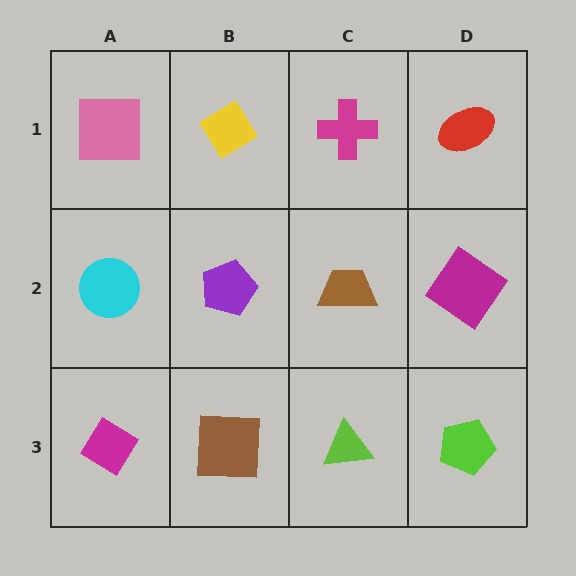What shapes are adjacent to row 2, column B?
A yellow diamond (row 1, column B), a brown square (row 3, column B), a cyan circle (row 2, column A), a brown trapezoid (row 2, column C).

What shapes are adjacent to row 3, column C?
A brown trapezoid (row 2, column C), a brown square (row 3, column B), a lime pentagon (row 3, column D).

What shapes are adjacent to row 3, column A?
A cyan circle (row 2, column A), a brown square (row 3, column B).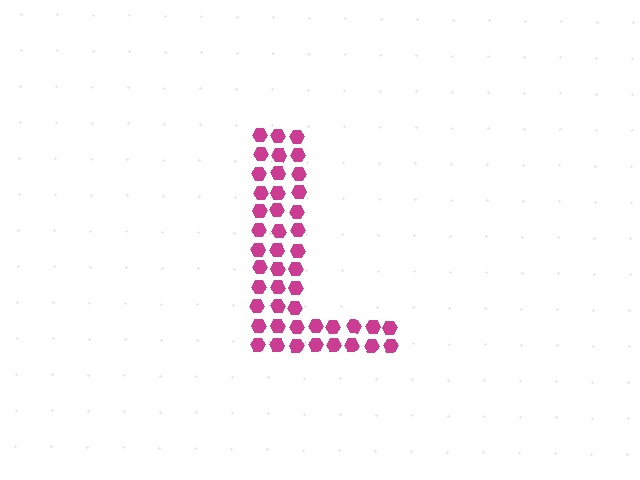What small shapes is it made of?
It is made of small hexagons.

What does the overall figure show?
The overall figure shows the letter L.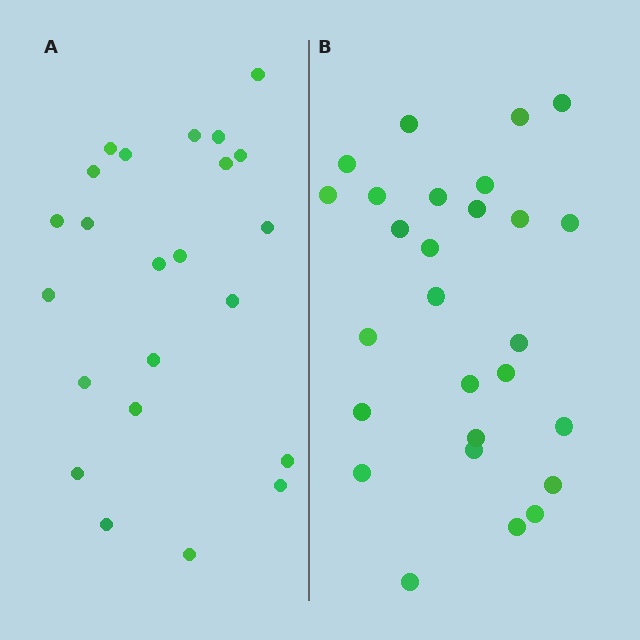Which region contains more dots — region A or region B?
Region B (the right region) has more dots.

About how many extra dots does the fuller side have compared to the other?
Region B has about 4 more dots than region A.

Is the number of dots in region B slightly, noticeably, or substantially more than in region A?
Region B has only slightly more — the two regions are fairly close. The ratio is roughly 1.2 to 1.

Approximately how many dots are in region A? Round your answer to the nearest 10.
About 20 dots. (The exact count is 23, which rounds to 20.)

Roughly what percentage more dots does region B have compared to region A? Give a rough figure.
About 15% more.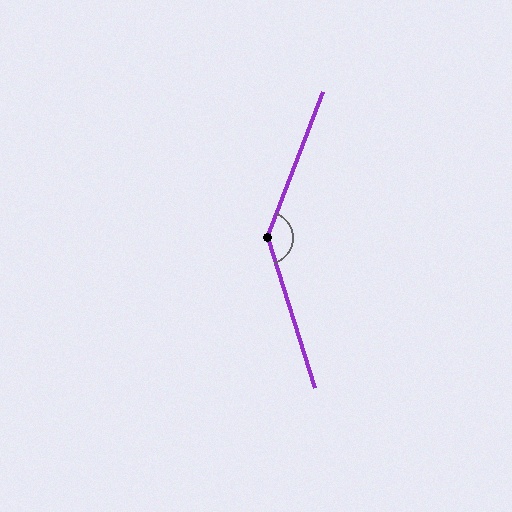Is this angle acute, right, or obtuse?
It is obtuse.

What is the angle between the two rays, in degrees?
Approximately 142 degrees.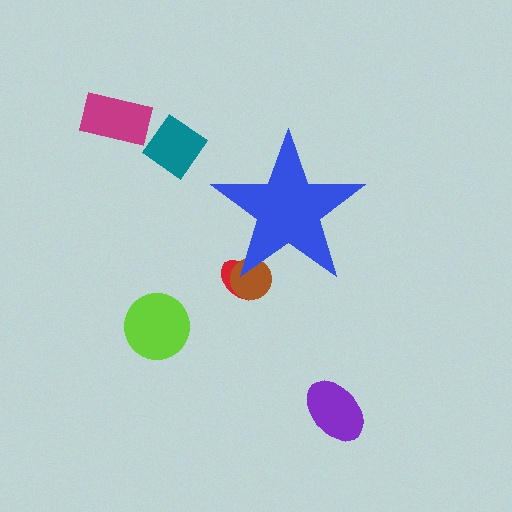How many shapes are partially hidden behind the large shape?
2 shapes are partially hidden.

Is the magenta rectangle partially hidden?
No, the magenta rectangle is fully visible.